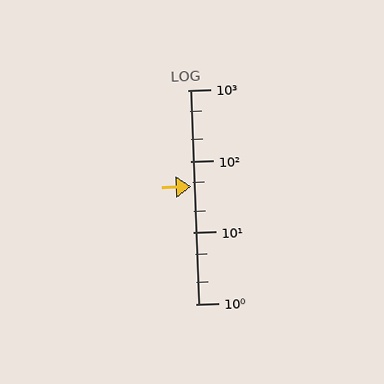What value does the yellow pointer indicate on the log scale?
The pointer indicates approximately 44.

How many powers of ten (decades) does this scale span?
The scale spans 3 decades, from 1 to 1000.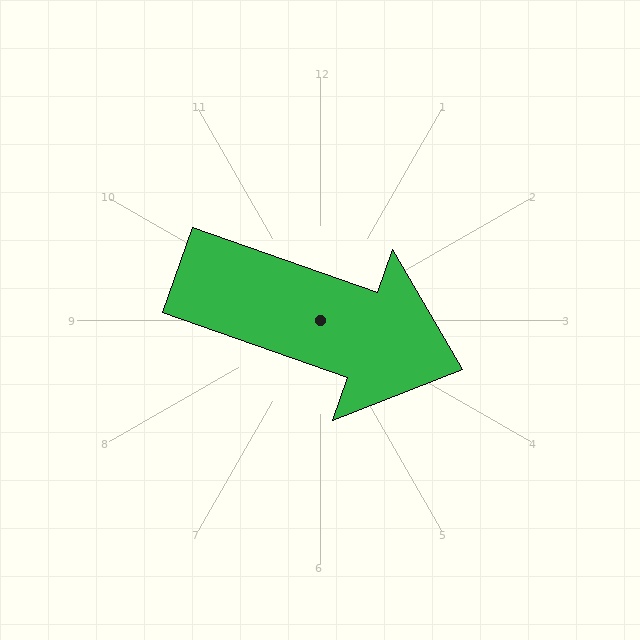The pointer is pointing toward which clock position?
Roughly 4 o'clock.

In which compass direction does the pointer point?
East.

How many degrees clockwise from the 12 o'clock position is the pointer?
Approximately 109 degrees.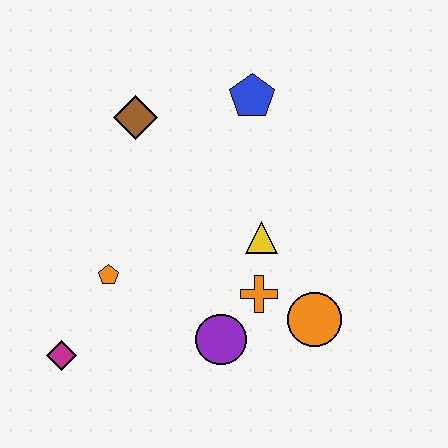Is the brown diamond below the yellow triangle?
No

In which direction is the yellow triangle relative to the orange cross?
The yellow triangle is above the orange cross.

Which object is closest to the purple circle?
The orange cross is closest to the purple circle.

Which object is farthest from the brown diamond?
The orange circle is farthest from the brown diamond.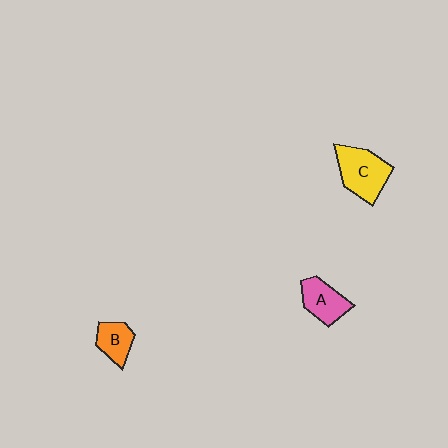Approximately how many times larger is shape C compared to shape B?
Approximately 1.8 times.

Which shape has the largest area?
Shape C (yellow).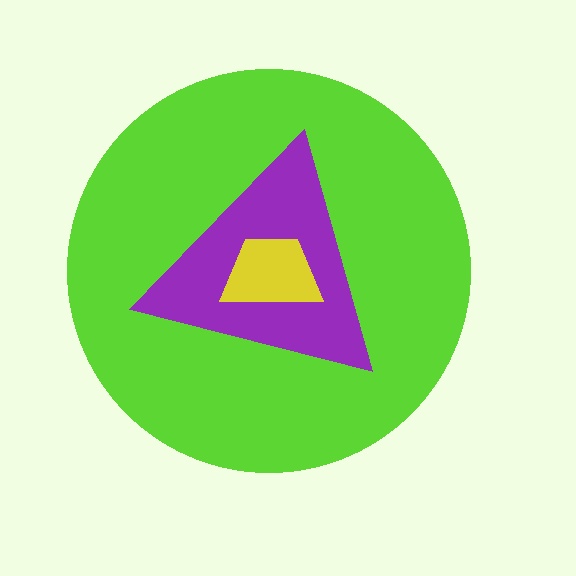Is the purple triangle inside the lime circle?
Yes.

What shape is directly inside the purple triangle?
The yellow trapezoid.